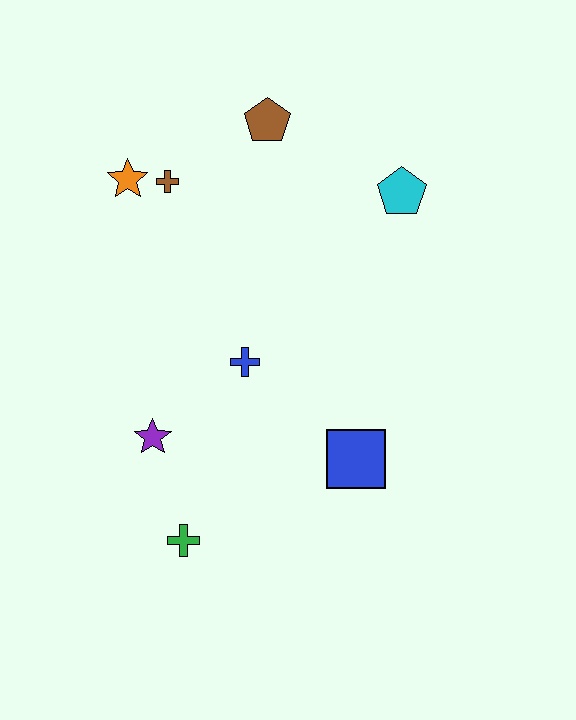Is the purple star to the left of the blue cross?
Yes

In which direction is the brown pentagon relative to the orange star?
The brown pentagon is to the right of the orange star.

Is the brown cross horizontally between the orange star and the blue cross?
Yes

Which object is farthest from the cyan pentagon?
The green cross is farthest from the cyan pentagon.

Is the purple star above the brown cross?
No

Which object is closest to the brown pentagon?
The brown cross is closest to the brown pentagon.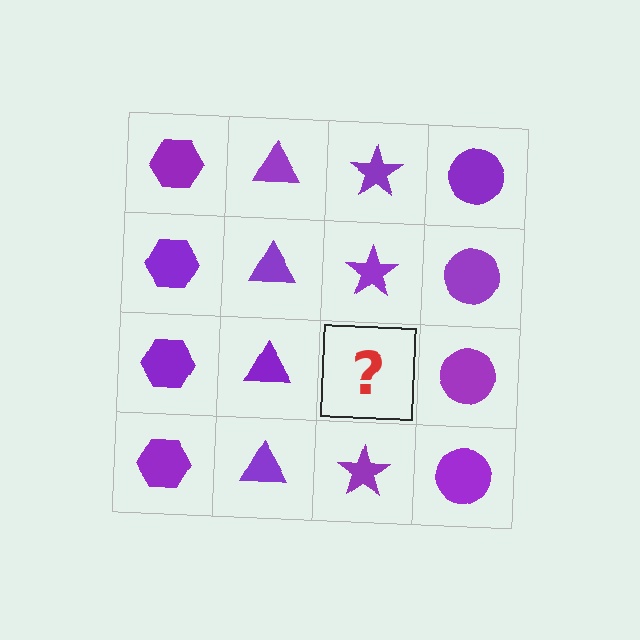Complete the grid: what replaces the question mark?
The question mark should be replaced with a purple star.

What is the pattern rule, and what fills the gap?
The rule is that each column has a consistent shape. The gap should be filled with a purple star.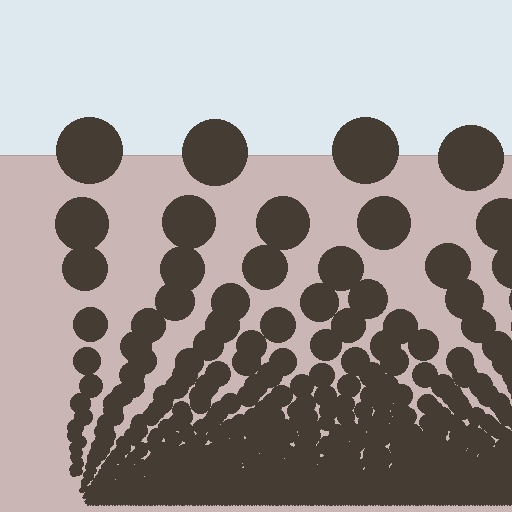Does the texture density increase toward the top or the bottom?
Density increases toward the bottom.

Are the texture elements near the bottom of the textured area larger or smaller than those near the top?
Smaller. The gradient is inverted — elements near the bottom are smaller and denser.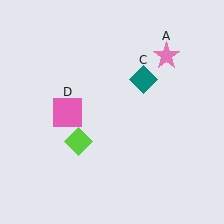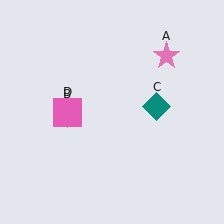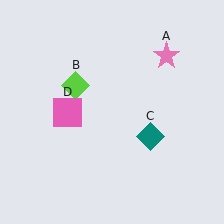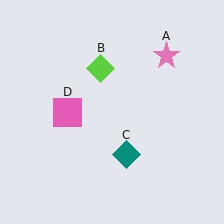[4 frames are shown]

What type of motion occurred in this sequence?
The lime diamond (object B), teal diamond (object C) rotated clockwise around the center of the scene.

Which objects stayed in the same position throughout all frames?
Pink star (object A) and pink square (object D) remained stationary.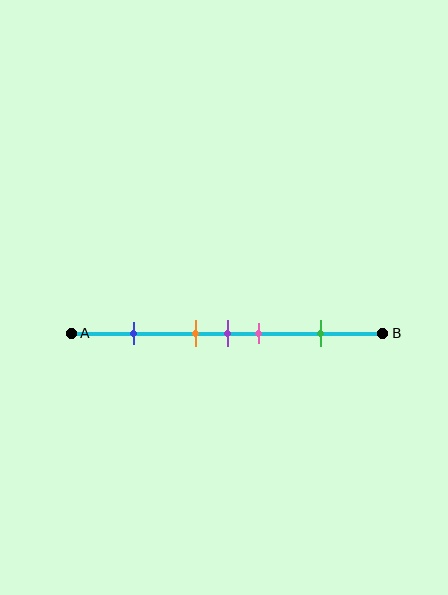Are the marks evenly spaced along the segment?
No, the marks are not evenly spaced.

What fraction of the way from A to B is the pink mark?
The pink mark is approximately 60% (0.6) of the way from A to B.